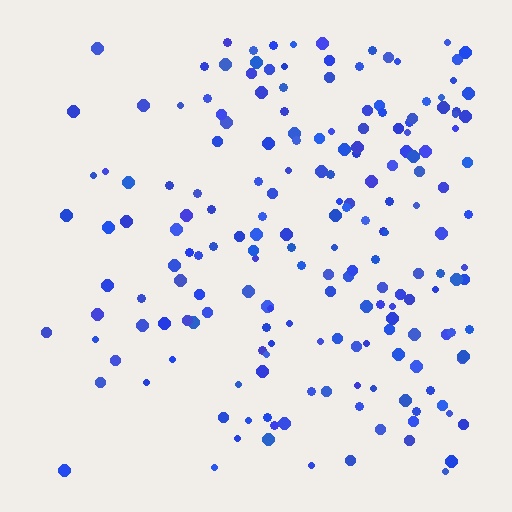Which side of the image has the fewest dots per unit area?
The left.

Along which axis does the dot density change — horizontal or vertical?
Horizontal.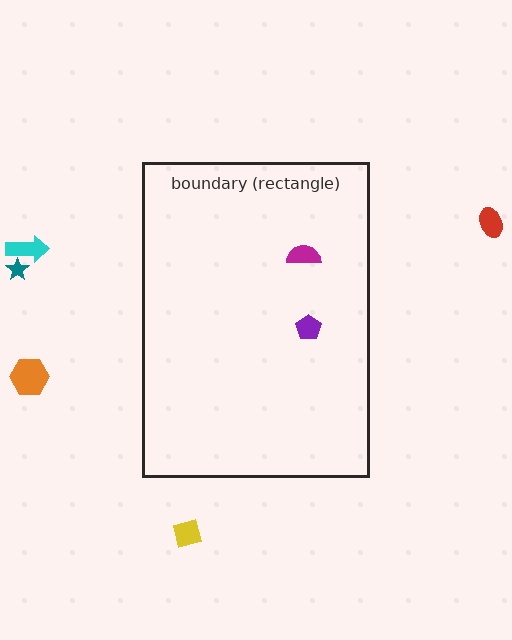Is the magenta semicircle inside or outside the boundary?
Inside.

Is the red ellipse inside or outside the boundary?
Outside.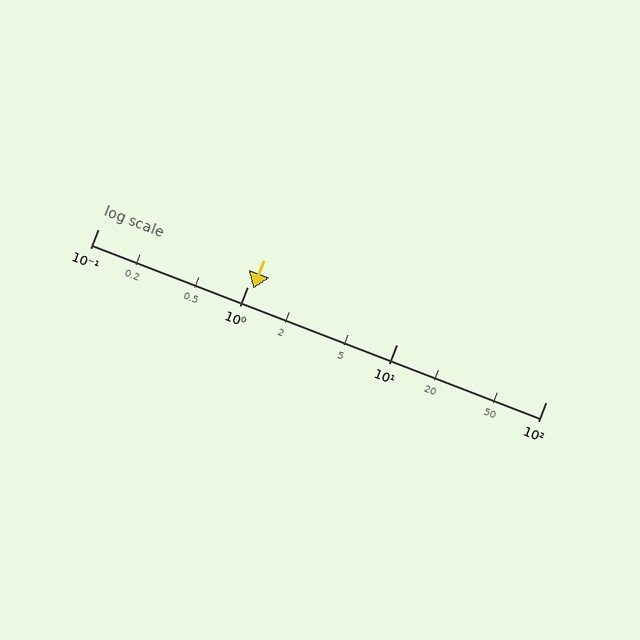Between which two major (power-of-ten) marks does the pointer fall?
The pointer is between 1 and 10.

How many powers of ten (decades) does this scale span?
The scale spans 3 decades, from 0.1 to 100.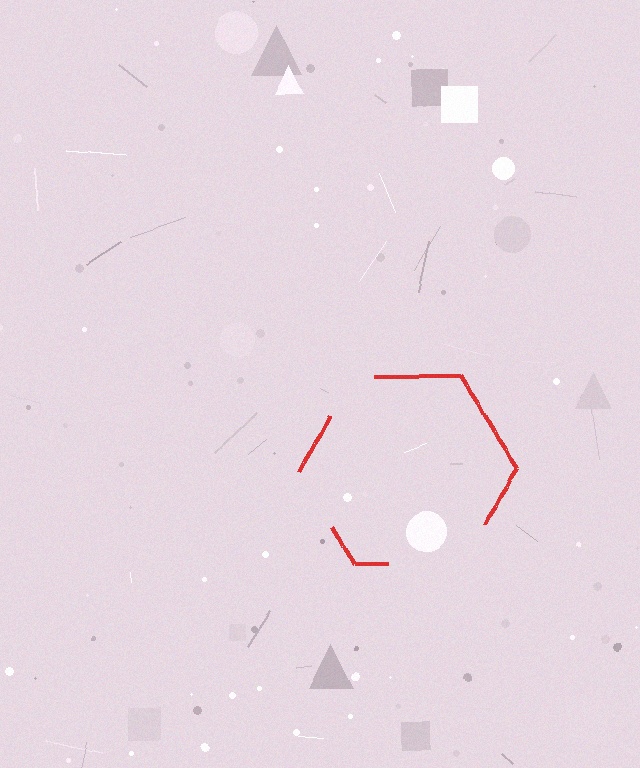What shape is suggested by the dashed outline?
The dashed outline suggests a hexagon.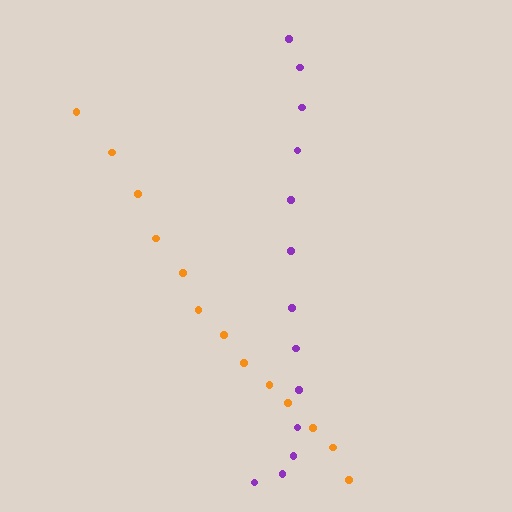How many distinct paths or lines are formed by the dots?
There are 2 distinct paths.